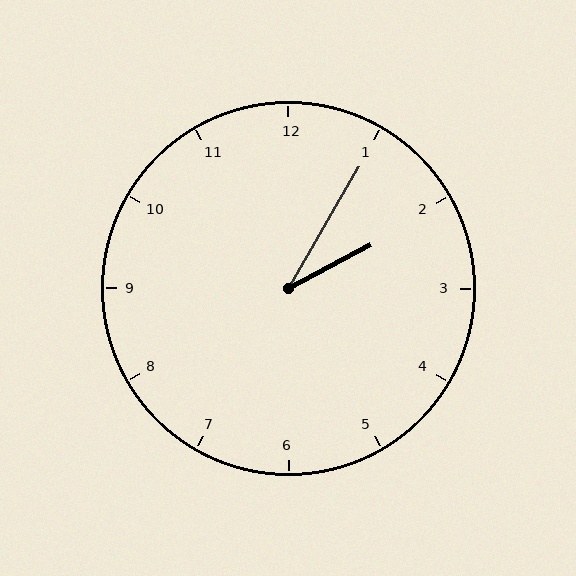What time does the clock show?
2:05.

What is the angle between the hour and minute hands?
Approximately 32 degrees.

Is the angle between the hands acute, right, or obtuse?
It is acute.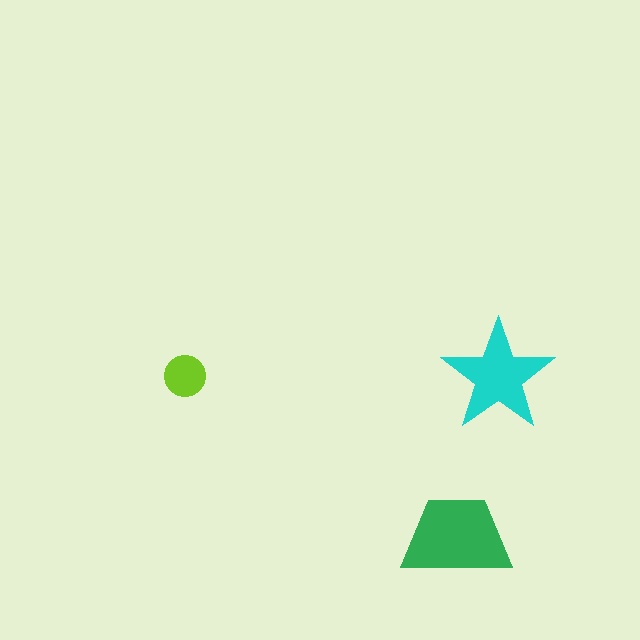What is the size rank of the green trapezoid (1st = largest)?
1st.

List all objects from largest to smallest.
The green trapezoid, the cyan star, the lime circle.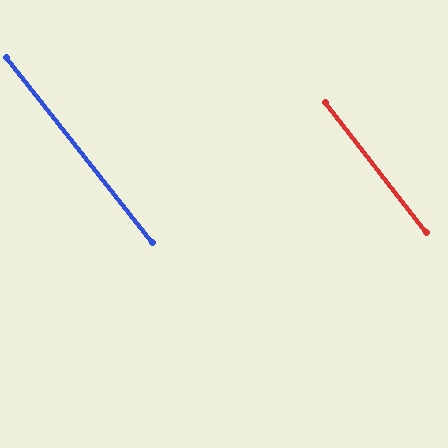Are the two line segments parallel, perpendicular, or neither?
Parallel — their directions differ by only 0.6°.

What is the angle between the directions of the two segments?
Approximately 1 degree.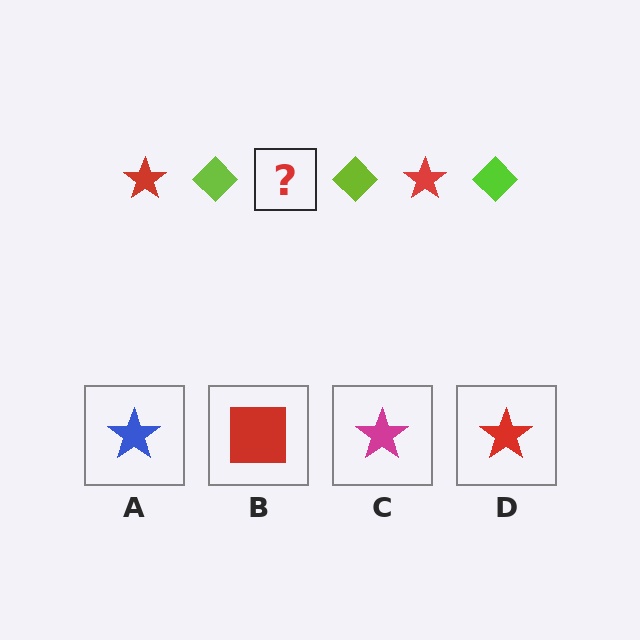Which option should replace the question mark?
Option D.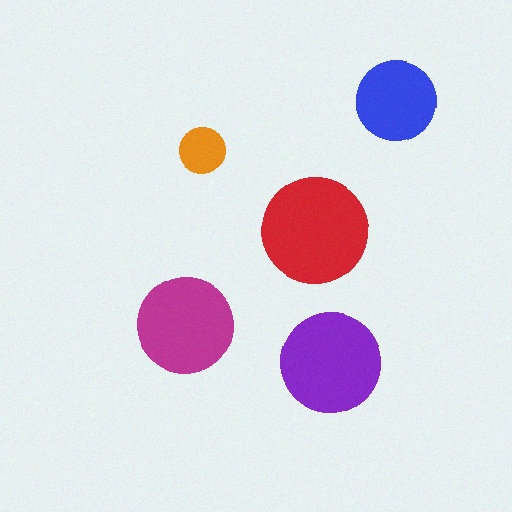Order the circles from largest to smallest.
the red one, the purple one, the magenta one, the blue one, the orange one.